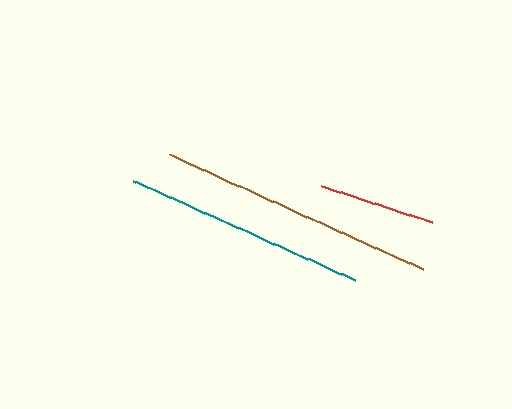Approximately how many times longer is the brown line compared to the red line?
The brown line is approximately 2.4 times the length of the red line.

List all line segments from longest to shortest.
From longest to shortest: brown, teal, red.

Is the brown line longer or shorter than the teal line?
The brown line is longer than the teal line.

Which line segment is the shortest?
The red line is the shortest at approximately 116 pixels.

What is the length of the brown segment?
The brown segment is approximately 279 pixels long.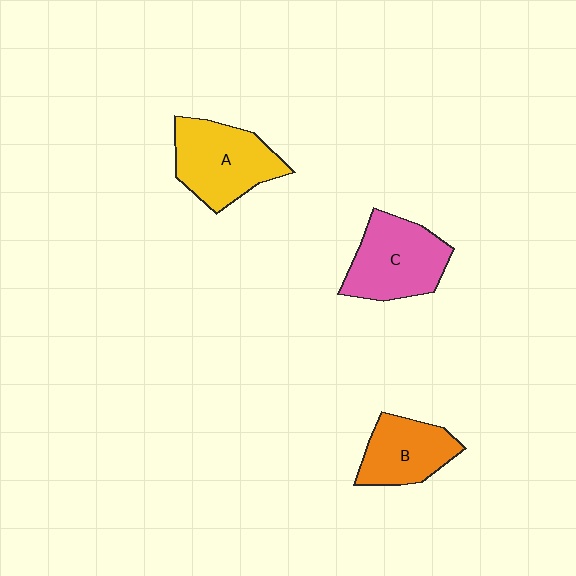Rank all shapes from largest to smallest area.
From largest to smallest: A (yellow), C (pink), B (orange).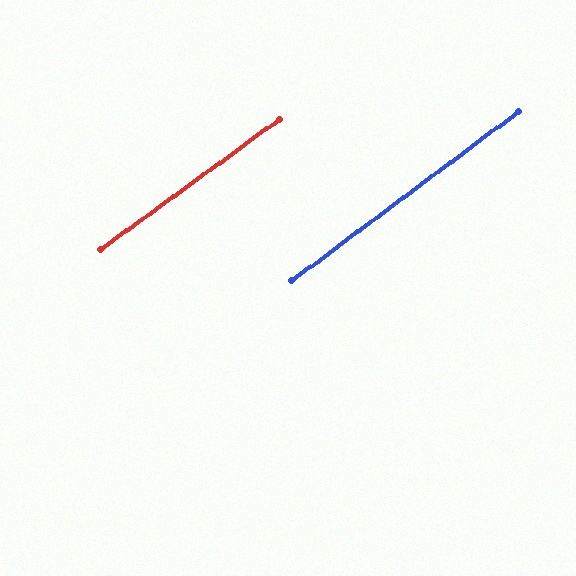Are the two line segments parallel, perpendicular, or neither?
Parallel — their directions differ by only 0.7°.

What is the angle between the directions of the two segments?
Approximately 1 degree.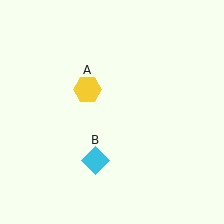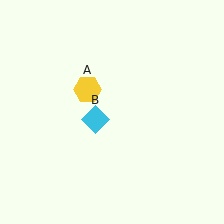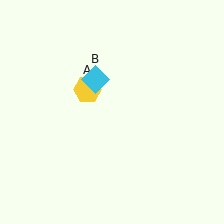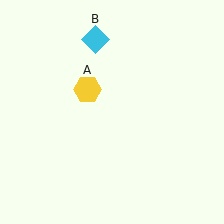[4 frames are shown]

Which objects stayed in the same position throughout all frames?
Yellow hexagon (object A) remained stationary.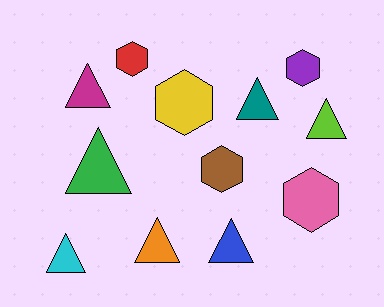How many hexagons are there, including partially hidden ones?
There are 5 hexagons.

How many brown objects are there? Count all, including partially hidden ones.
There is 1 brown object.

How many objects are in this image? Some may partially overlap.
There are 12 objects.